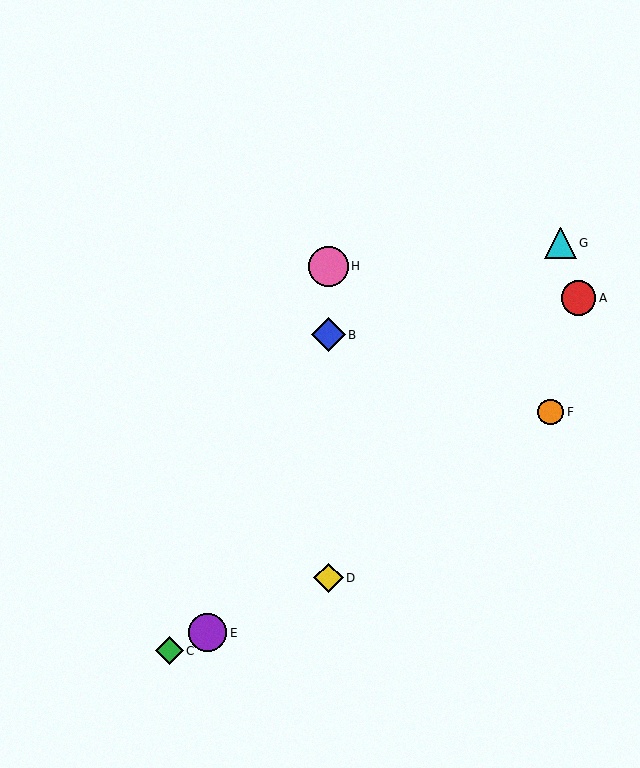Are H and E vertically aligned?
No, H is at x≈328 and E is at x≈208.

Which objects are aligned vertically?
Objects B, D, H are aligned vertically.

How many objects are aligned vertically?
3 objects (B, D, H) are aligned vertically.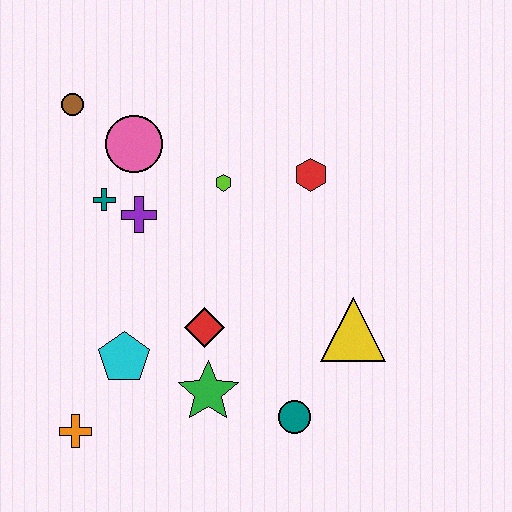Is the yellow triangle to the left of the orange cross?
No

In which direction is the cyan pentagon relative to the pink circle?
The cyan pentagon is below the pink circle.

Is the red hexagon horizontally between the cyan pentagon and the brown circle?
No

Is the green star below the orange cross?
No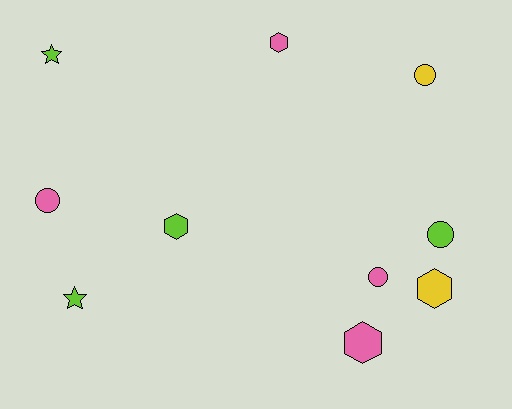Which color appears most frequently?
Lime, with 4 objects.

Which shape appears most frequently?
Hexagon, with 4 objects.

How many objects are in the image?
There are 10 objects.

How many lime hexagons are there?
There is 1 lime hexagon.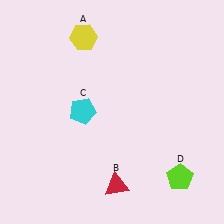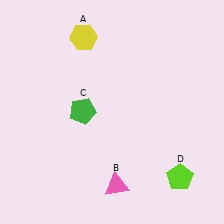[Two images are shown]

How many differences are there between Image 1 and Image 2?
There are 2 differences between the two images.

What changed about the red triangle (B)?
In Image 1, B is red. In Image 2, it changed to pink.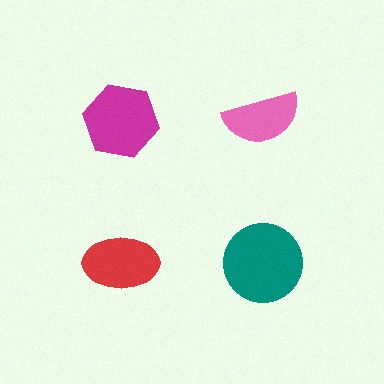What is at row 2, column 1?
A red ellipse.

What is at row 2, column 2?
A teal circle.